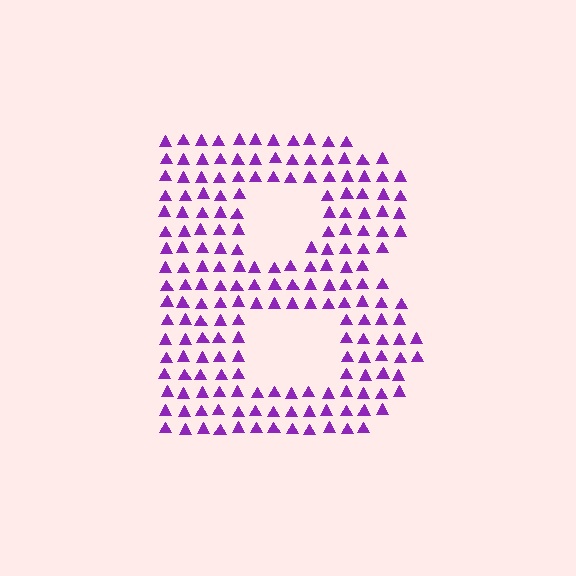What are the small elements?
The small elements are triangles.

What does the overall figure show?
The overall figure shows the letter B.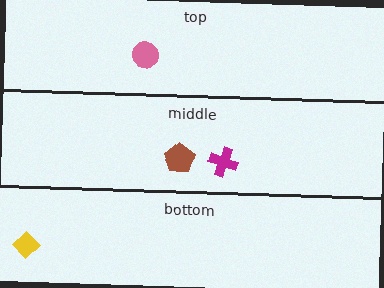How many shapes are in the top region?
1.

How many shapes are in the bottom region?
1.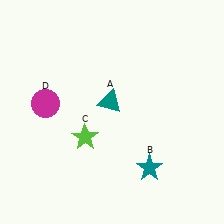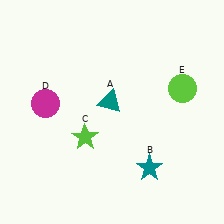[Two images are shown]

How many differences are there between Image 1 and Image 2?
There is 1 difference between the two images.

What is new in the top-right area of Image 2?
A lime circle (E) was added in the top-right area of Image 2.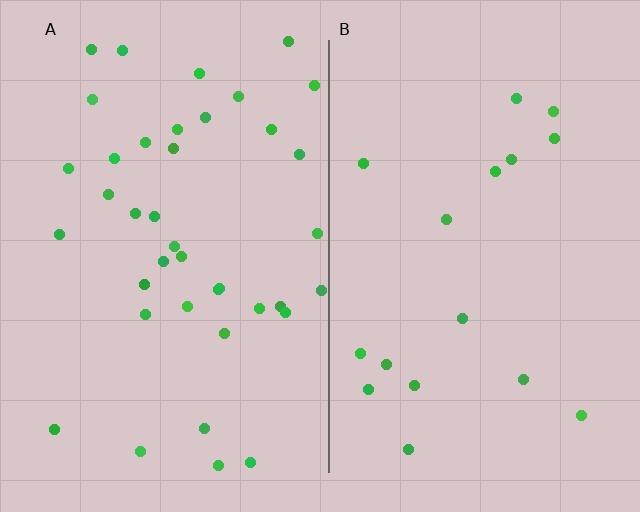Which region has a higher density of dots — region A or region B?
A (the left).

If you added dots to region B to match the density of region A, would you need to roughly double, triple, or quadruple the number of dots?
Approximately double.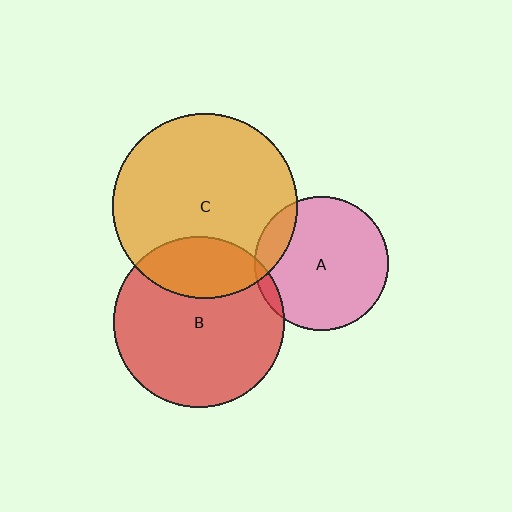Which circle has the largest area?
Circle C (orange).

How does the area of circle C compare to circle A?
Approximately 1.9 times.